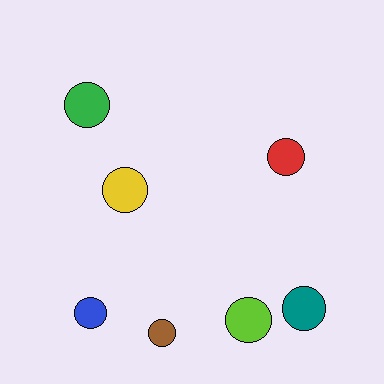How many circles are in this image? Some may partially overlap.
There are 7 circles.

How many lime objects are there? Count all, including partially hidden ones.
There is 1 lime object.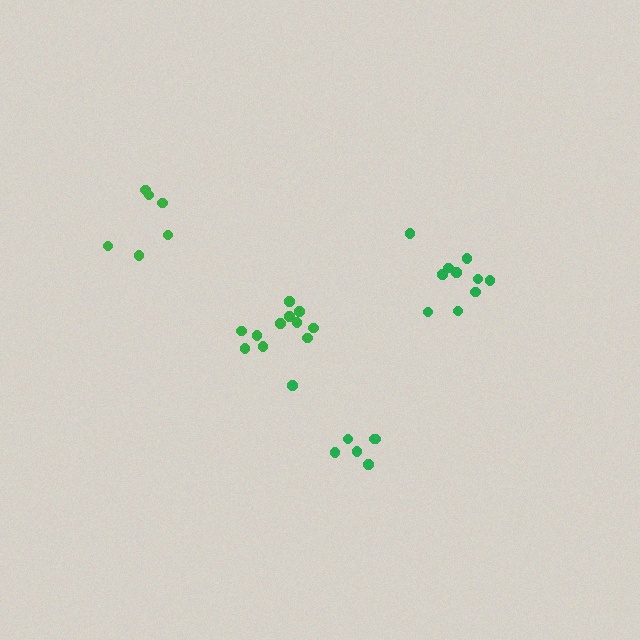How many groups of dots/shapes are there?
There are 4 groups.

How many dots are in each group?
Group 1: 7 dots, Group 2: 6 dots, Group 3: 10 dots, Group 4: 12 dots (35 total).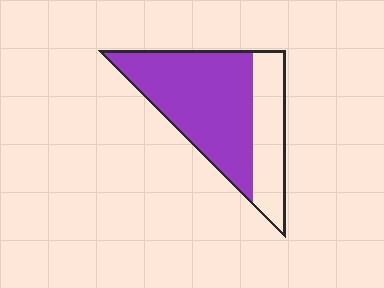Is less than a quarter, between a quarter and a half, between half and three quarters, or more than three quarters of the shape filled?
Between half and three quarters.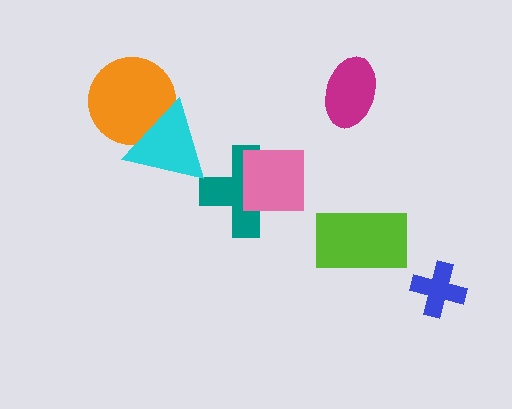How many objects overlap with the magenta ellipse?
0 objects overlap with the magenta ellipse.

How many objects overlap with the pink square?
1 object overlaps with the pink square.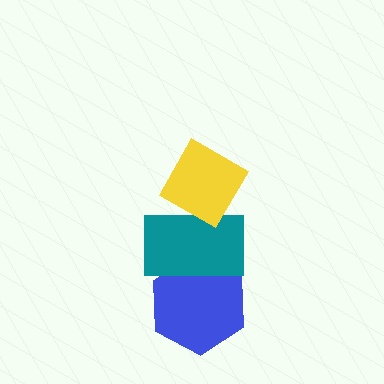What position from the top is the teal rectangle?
The teal rectangle is 2nd from the top.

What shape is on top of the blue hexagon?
The teal rectangle is on top of the blue hexagon.